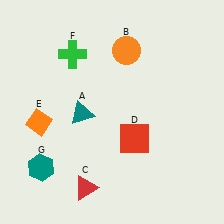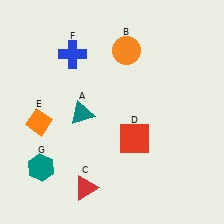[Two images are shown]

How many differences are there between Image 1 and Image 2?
There is 1 difference between the two images.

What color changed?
The cross (F) changed from green in Image 1 to blue in Image 2.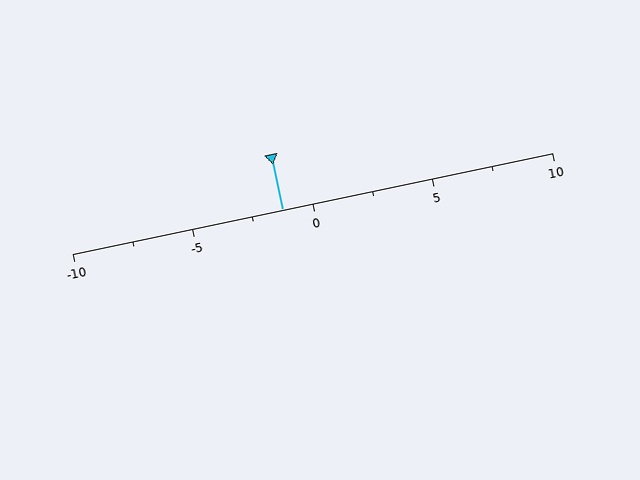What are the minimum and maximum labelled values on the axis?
The axis runs from -10 to 10.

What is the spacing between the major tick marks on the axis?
The major ticks are spaced 5 apart.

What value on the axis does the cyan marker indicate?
The marker indicates approximately -1.2.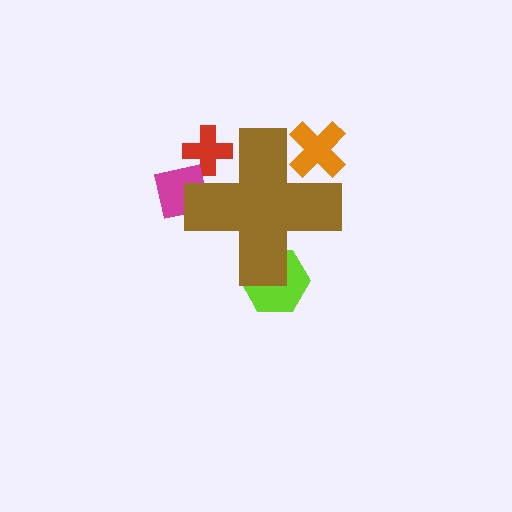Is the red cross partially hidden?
Yes, the red cross is partially hidden behind the brown cross.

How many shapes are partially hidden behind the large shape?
4 shapes are partially hidden.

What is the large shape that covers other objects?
A brown cross.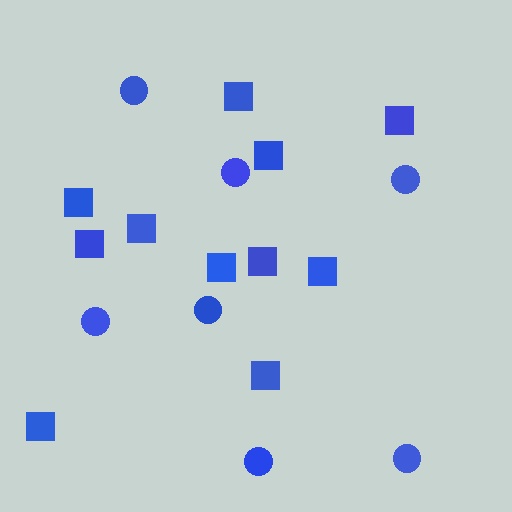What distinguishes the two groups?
There are 2 groups: one group of squares (11) and one group of circles (7).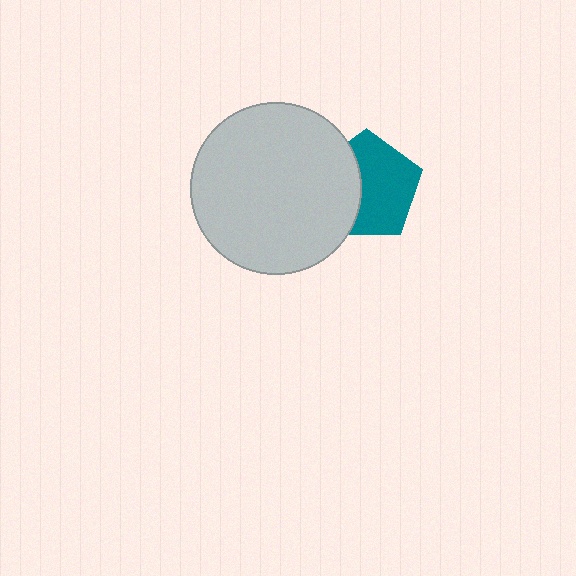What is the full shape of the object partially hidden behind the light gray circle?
The partially hidden object is a teal pentagon.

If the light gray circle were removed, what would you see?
You would see the complete teal pentagon.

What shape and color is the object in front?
The object in front is a light gray circle.